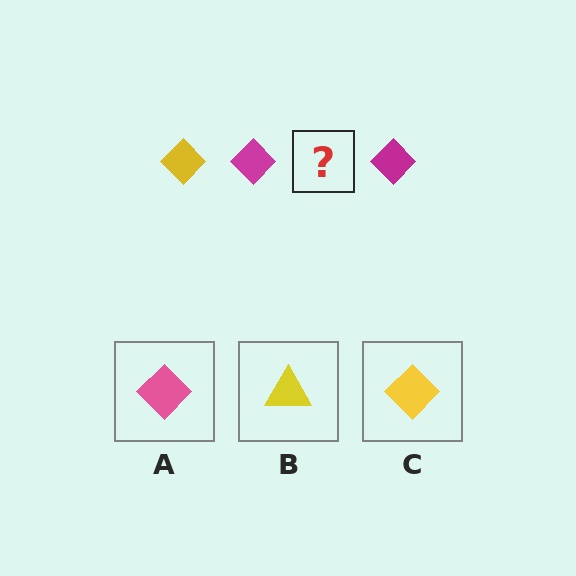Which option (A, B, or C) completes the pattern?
C.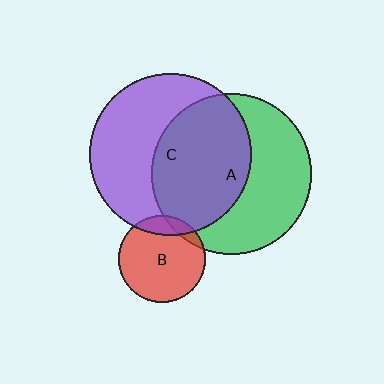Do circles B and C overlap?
Yes.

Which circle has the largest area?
Circle C (purple).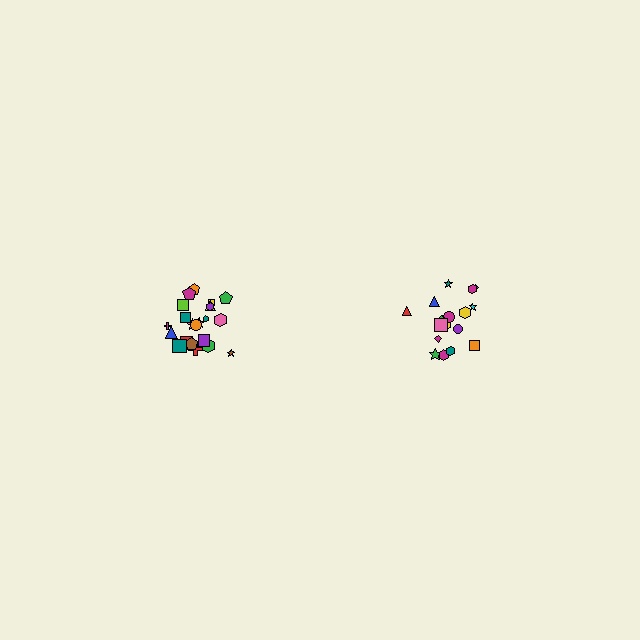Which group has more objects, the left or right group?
The left group.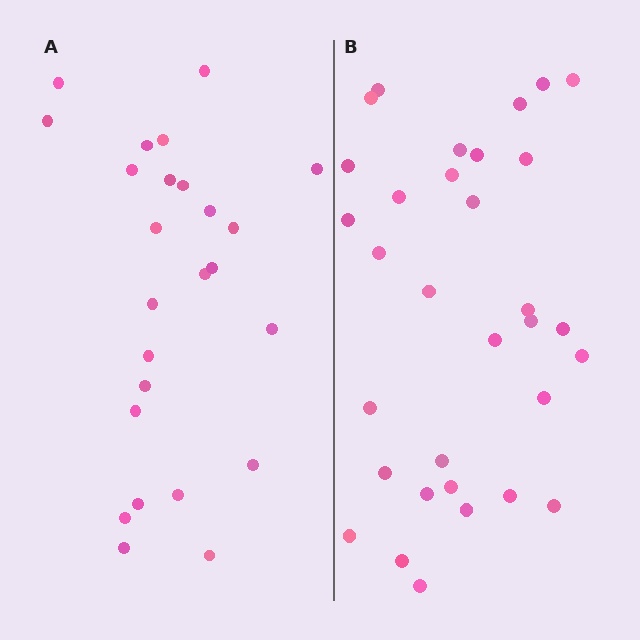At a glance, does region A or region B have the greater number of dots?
Region B (the right region) has more dots.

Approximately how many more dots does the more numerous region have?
Region B has roughly 8 or so more dots than region A.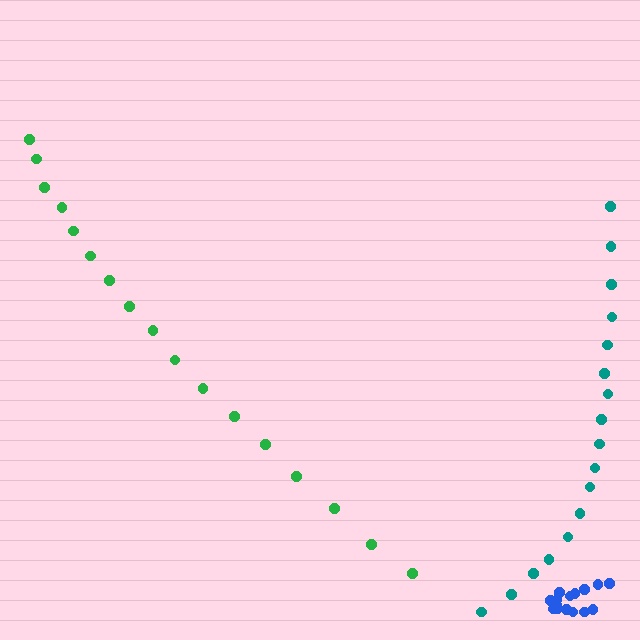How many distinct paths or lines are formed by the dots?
There are 3 distinct paths.